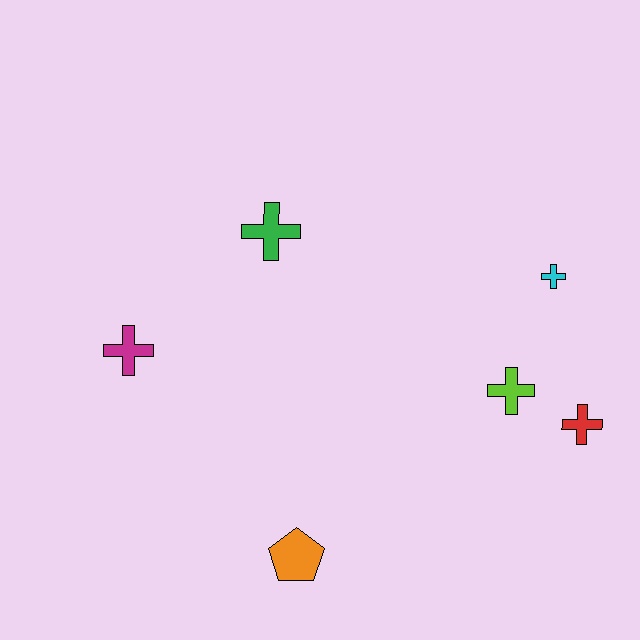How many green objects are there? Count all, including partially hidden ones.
There is 1 green object.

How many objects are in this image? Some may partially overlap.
There are 6 objects.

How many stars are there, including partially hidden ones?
There are no stars.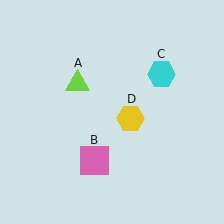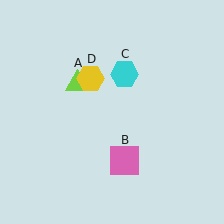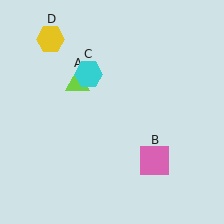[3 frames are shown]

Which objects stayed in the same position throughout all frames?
Lime triangle (object A) remained stationary.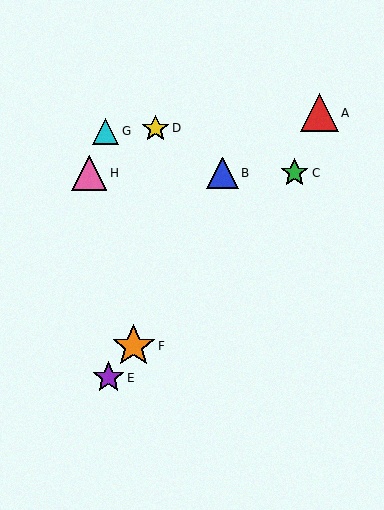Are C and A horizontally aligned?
No, C is at y≈173 and A is at y≈113.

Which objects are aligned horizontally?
Objects B, C, H are aligned horizontally.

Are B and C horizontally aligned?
Yes, both are at y≈173.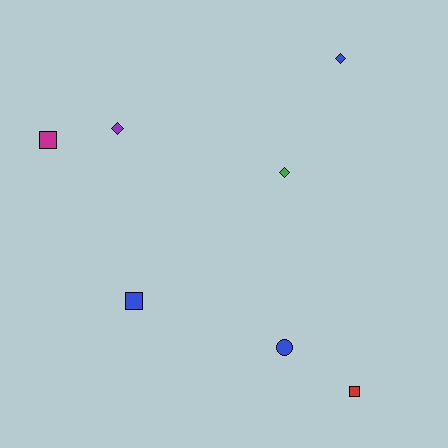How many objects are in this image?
There are 7 objects.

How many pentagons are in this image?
There are no pentagons.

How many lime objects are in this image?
There are no lime objects.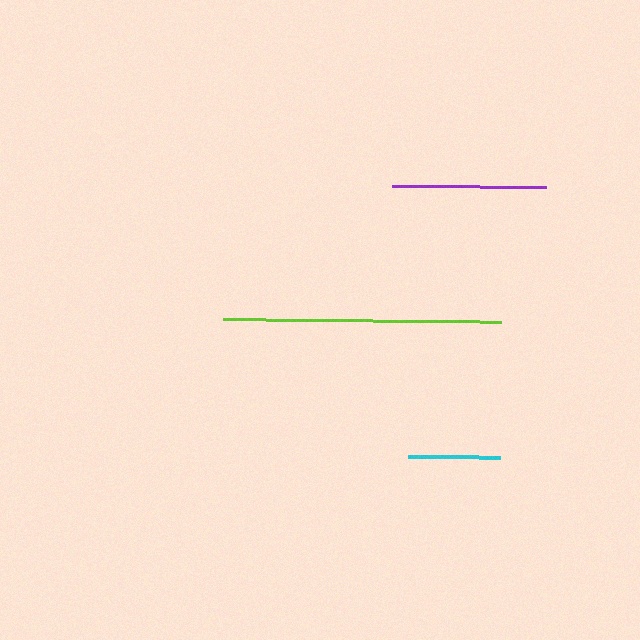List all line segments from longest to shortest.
From longest to shortest: lime, purple, cyan.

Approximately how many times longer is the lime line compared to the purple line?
The lime line is approximately 1.8 times the length of the purple line.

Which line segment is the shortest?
The cyan line is the shortest at approximately 92 pixels.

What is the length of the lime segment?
The lime segment is approximately 278 pixels long.